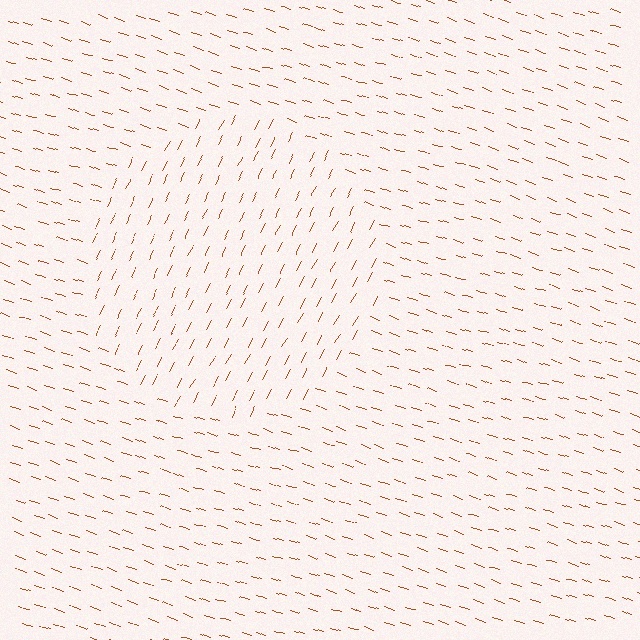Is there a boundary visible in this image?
Yes, there is a texture boundary formed by a change in line orientation.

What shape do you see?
I see a circle.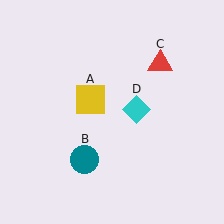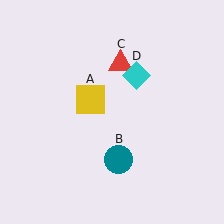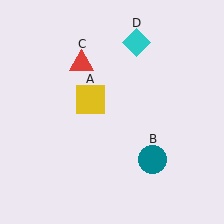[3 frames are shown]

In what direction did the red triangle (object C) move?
The red triangle (object C) moved left.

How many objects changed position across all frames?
3 objects changed position: teal circle (object B), red triangle (object C), cyan diamond (object D).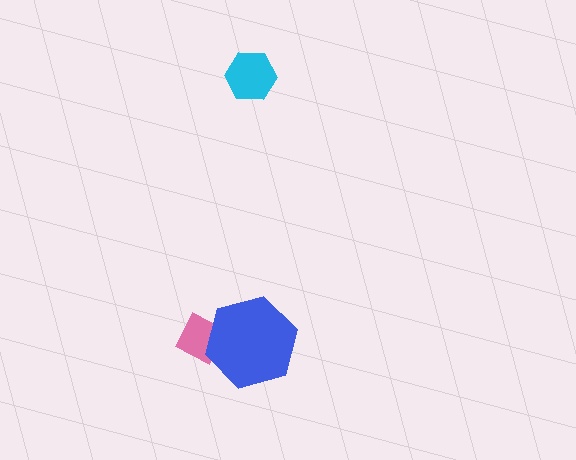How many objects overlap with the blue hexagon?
1 object overlaps with the blue hexagon.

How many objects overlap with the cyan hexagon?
0 objects overlap with the cyan hexagon.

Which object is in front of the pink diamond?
The blue hexagon is in front of the pink diamond.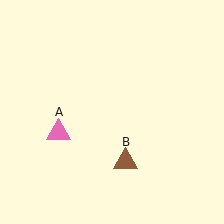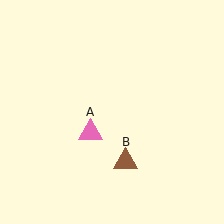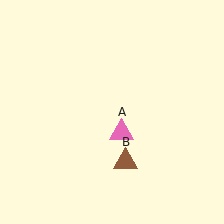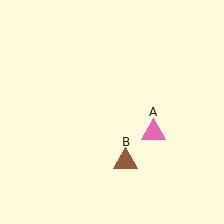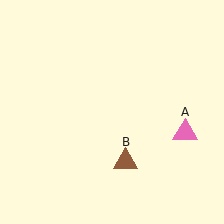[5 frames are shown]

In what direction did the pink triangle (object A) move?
The pink triangle (object A) moved right.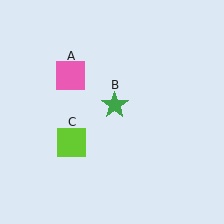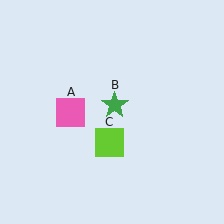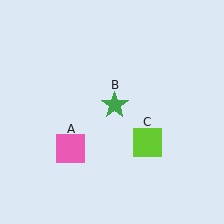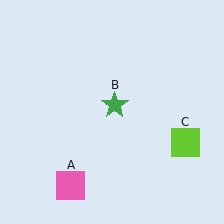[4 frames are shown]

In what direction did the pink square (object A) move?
The pink square (object A) moved down.